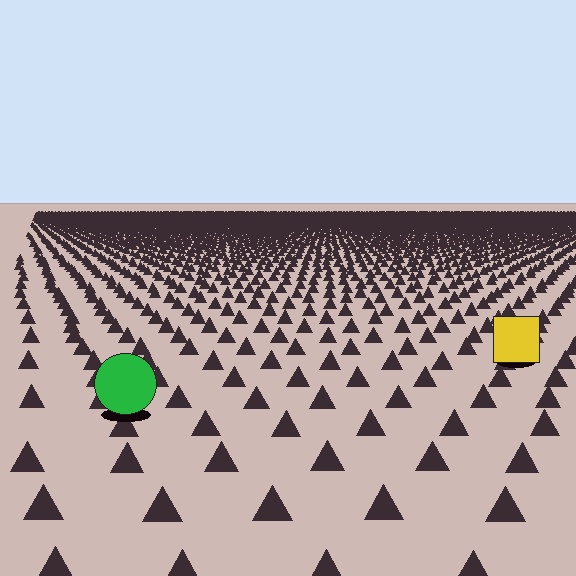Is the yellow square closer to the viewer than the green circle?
No. The green circle is closer — you can tell from the texture gradient: the ground texture is coarser near it.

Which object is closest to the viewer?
The green circle is closest. The texture marks near it are larger and more spread out.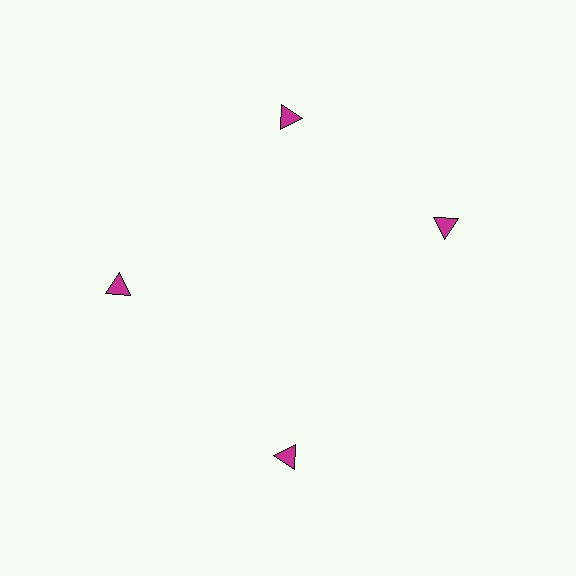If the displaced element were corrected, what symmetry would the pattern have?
It would have 4-fold rotational symmetry — the pattern would map onto itself every 90 degrees.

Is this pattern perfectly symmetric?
No. The 4 magenta triangles are arranged in a ring, but one element near the 3 o'clock position is rotated out of alignment along the ring, breaking the 4-fold rotational symmetry.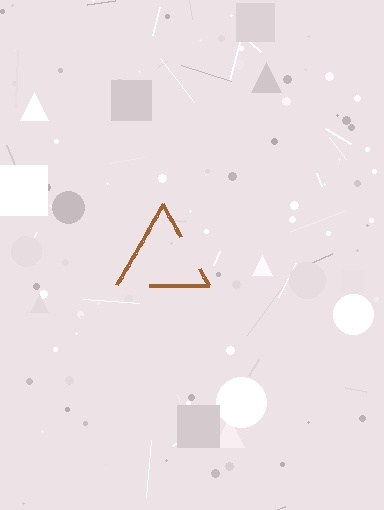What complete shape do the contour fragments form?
The contour fragments form a triangle.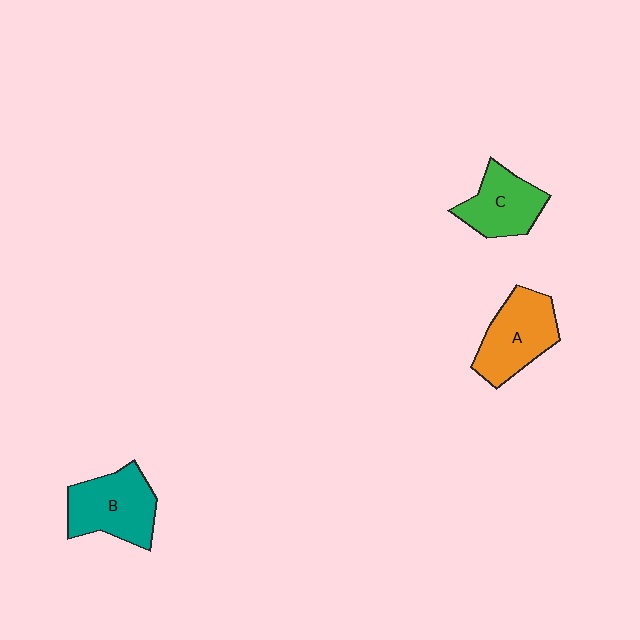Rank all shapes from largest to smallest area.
From largest to smallest: B (teal), A (orange), C (green).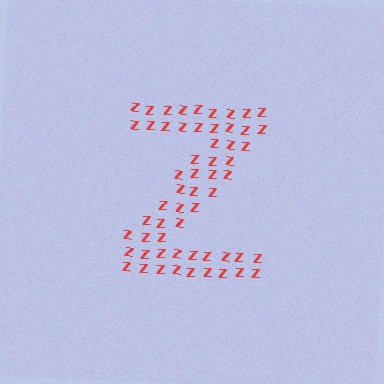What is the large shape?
The large shape is the letter Z.